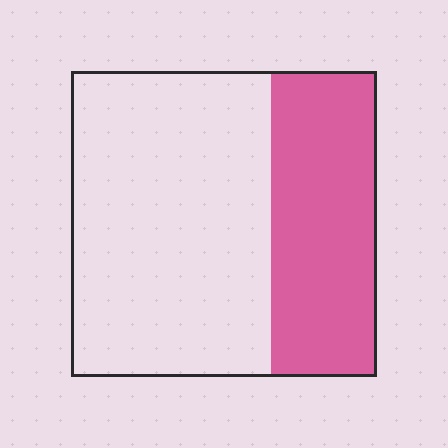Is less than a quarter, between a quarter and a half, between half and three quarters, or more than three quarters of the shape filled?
Between a quarter and a half.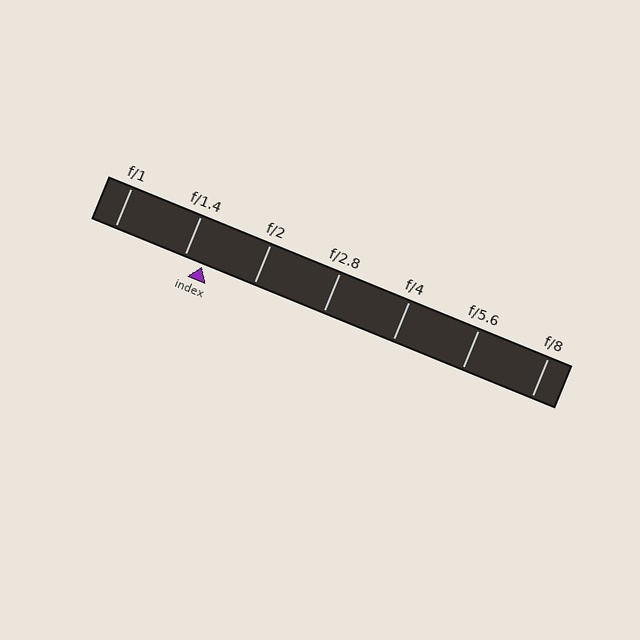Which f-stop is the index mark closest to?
The index mark is closest to f/1.4.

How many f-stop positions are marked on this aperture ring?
There are 7 f-stop positions marked.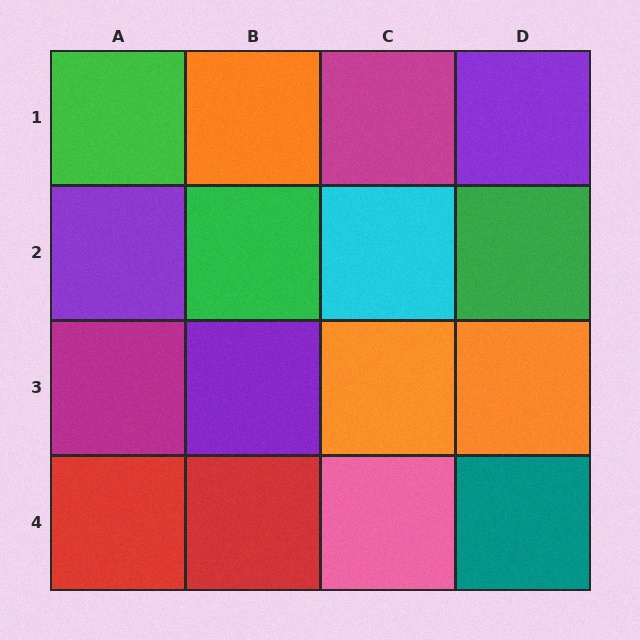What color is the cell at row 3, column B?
Purple.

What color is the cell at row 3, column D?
Orange.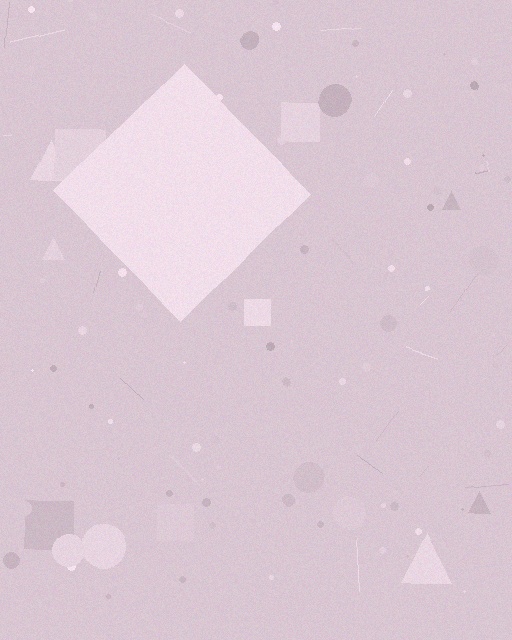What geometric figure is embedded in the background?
A diamond is embedded in the background.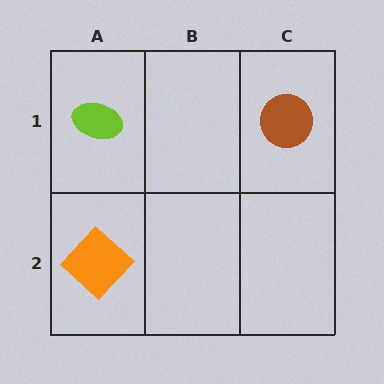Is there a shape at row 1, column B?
No, that cell is empty.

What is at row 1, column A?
A lime ellipse.